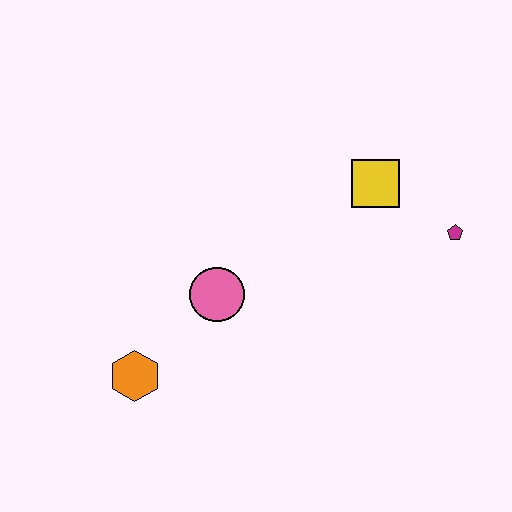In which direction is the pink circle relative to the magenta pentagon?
The pink circle is to the left of the magenta pentagon.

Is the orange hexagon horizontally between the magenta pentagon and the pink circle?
No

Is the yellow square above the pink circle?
Yes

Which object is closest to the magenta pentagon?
The yellow square is closest to the magenta pentagon.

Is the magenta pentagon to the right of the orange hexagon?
Yes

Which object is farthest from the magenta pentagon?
The orange hexagon is farthest from the magenta pentagon.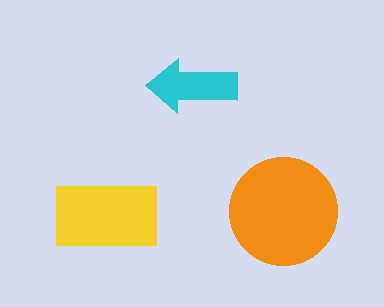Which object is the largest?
The orange circle.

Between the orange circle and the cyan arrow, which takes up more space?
The orange circle.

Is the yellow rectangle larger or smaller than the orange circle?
Smaller.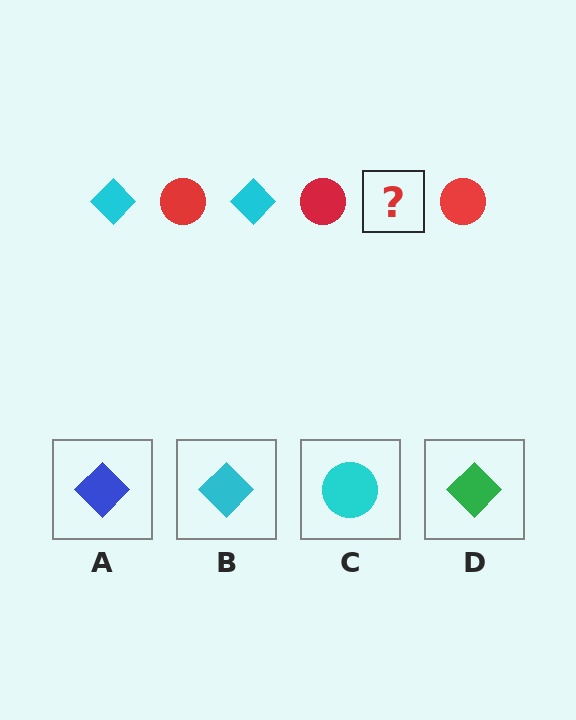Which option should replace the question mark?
Option B.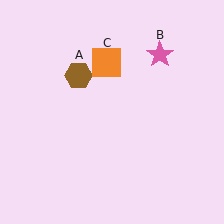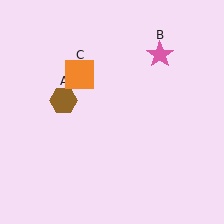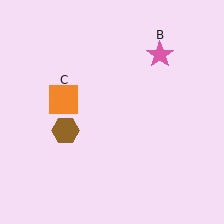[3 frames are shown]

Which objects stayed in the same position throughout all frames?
Pink star (object B) remained stationary.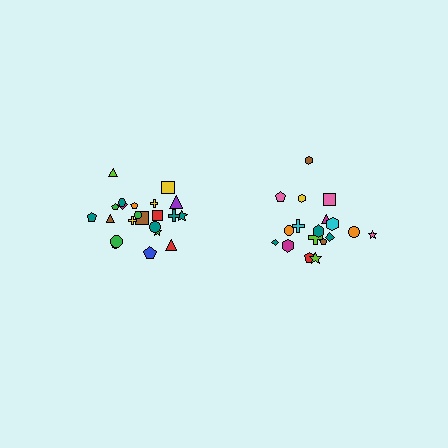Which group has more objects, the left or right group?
The left group.